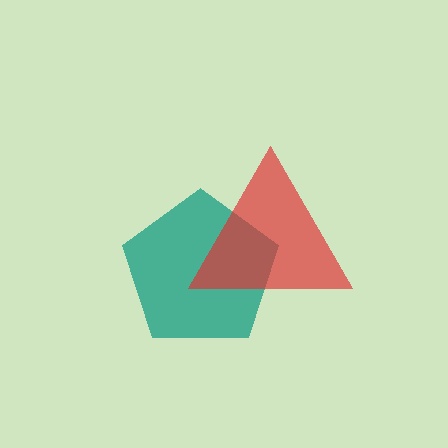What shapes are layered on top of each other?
The layered shapes are: a teal pentagon, a red triangle.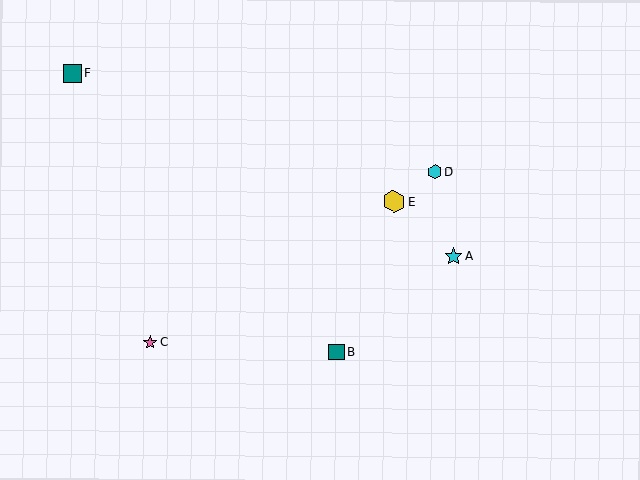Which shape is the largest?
The yellow hexagon (labeled E) is the largest.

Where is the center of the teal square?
The center of the teal square is at (337, 352).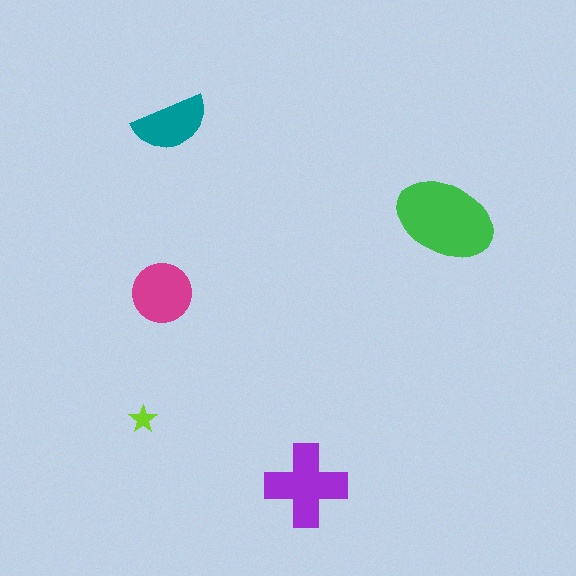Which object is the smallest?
The lime star.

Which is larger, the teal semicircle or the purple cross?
The purple cross.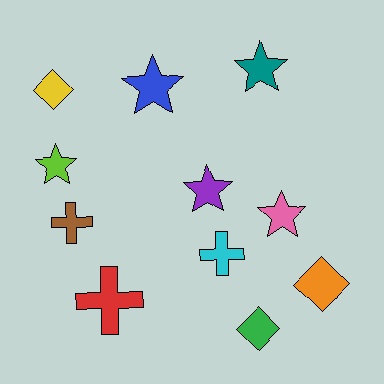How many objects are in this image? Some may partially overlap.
There are 11 objects.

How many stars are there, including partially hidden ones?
There are 5 stars.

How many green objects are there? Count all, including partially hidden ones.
There is 1 green object.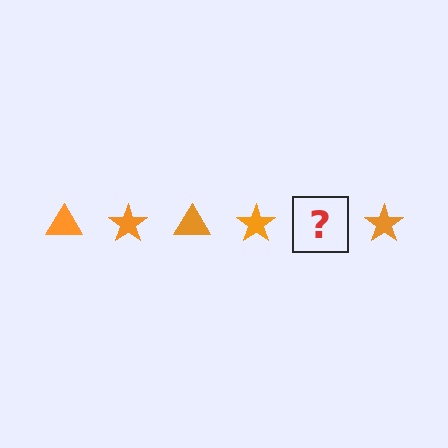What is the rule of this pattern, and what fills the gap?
The rule is that the pattern cycles through triangle, star shapes in orange. The gap should be filled with an orange triangle.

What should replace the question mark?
The question mark should be replaced with an orange triangle.